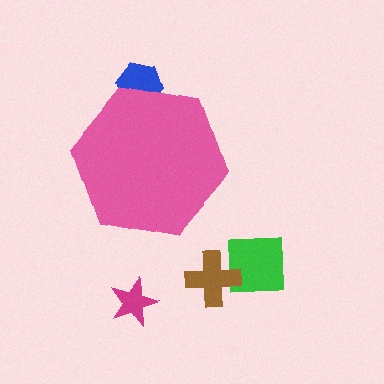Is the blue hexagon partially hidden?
Yes, the blue hexagon is partially hidden behind the pink hexagon.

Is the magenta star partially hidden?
No, the magenta star is fully visible.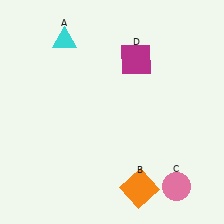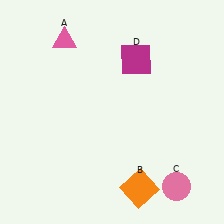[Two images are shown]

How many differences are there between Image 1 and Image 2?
There is 1 difference between the two images.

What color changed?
The triangle (A) changed from cyan in Image 1 to pink in Image 2.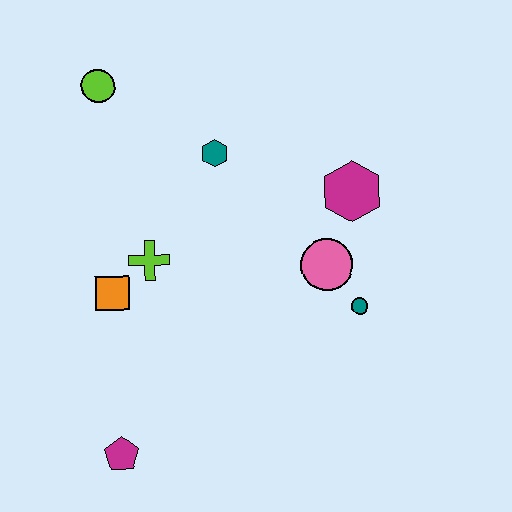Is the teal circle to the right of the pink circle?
Yes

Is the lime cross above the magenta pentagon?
Yes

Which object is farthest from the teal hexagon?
The magenta pentagon is farthest from the teal hexagon.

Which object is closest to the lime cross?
The orange square is closest to the lime cross.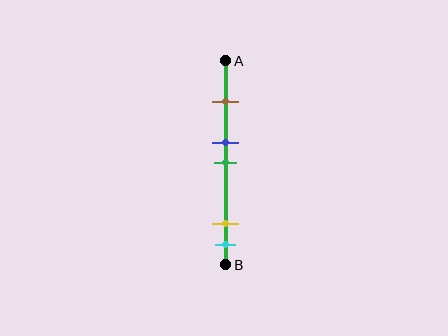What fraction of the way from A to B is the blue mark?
The blue mark is approximately 40% (0.4) of the way from A to B.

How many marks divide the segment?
There are 5 marks dividing the segment.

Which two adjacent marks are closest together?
The blue and green marks are the closest adjacent pair.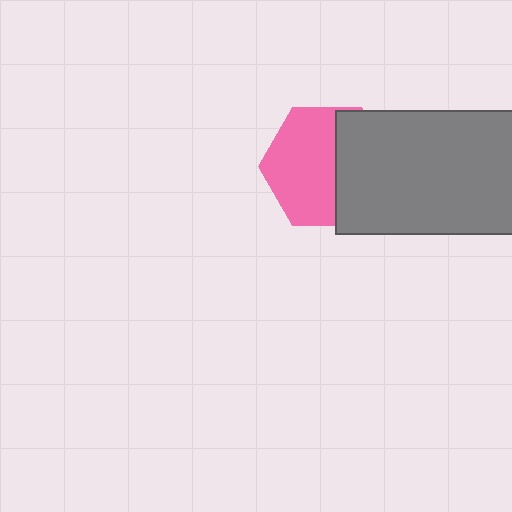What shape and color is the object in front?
The object in front is a gray rectangle.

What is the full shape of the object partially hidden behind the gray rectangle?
The partially hidden object is a pink hexagon.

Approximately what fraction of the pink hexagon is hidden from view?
Roughly 41% of the pink hexagon is hidden behind the gray rectangle.